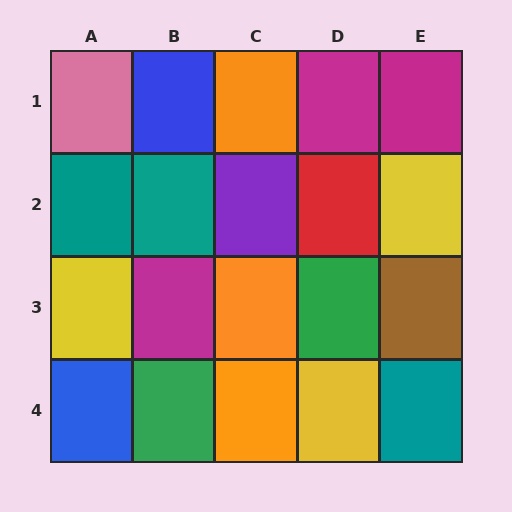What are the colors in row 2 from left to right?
Teal, teal, purple, red, yellow.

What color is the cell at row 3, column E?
Brown.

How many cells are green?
2 cells are green.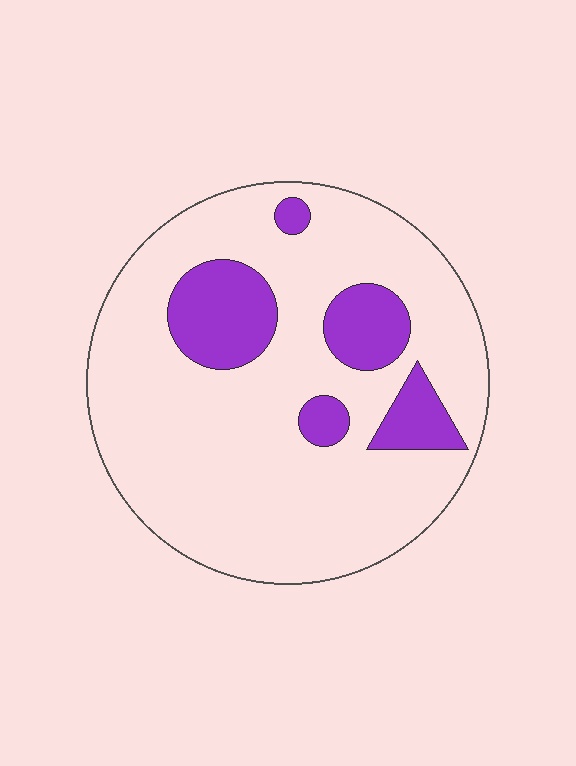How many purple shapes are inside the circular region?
5.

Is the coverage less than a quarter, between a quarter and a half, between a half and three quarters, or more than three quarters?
Less than a quarter.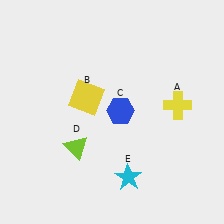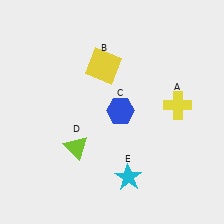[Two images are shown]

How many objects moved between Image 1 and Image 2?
1 object moved between the two images.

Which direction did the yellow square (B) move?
The yellow square (B) moved up.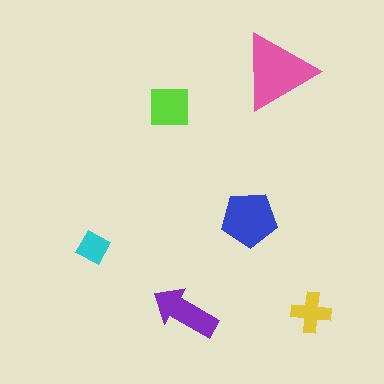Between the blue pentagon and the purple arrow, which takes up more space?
The blue pentagon.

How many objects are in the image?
There are 6 objects in the image.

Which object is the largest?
The pink triangle.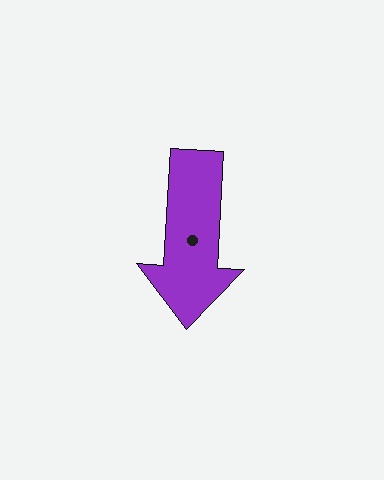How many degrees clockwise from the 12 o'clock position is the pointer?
Approximately 183 degrees.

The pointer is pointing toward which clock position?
Roughly 6 o'clock.